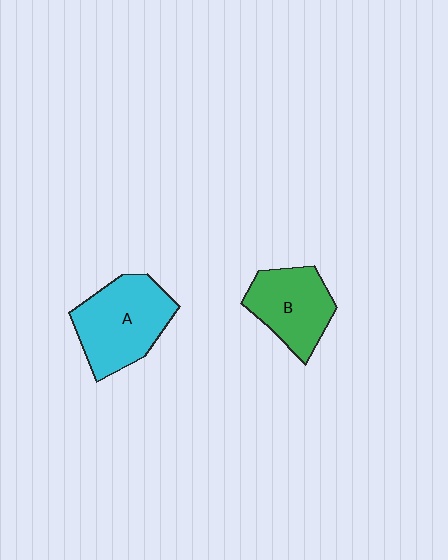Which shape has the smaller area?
Shape B (green).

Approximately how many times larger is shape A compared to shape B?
Approximately 1.3 times.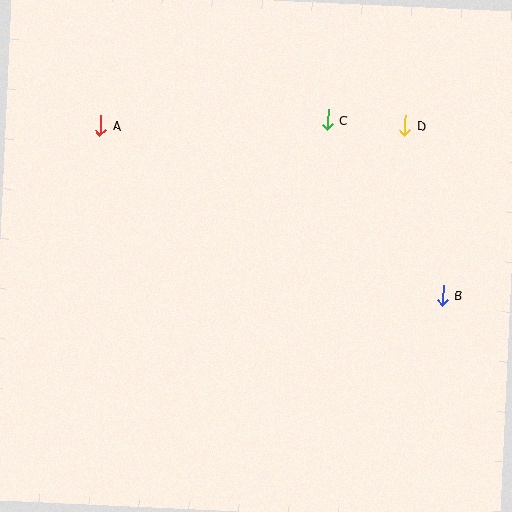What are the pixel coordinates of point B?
Point B is at (442, 296).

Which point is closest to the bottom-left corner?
Point A is closest to the bottom-left corner.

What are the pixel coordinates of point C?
Point C is at (328, 120).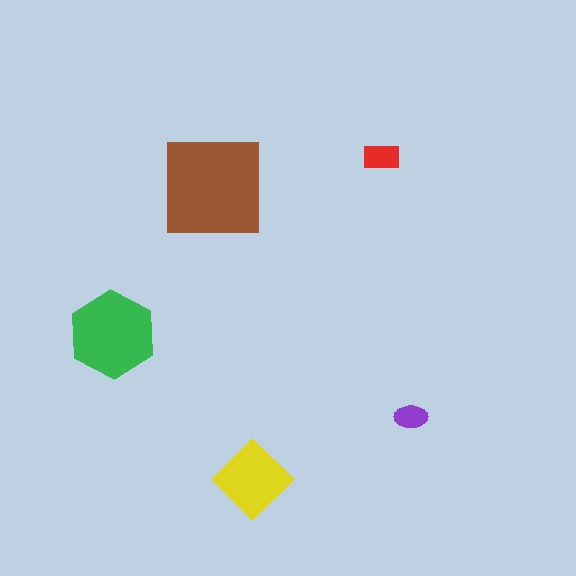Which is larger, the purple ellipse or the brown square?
The brown square.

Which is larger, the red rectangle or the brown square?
The brown square.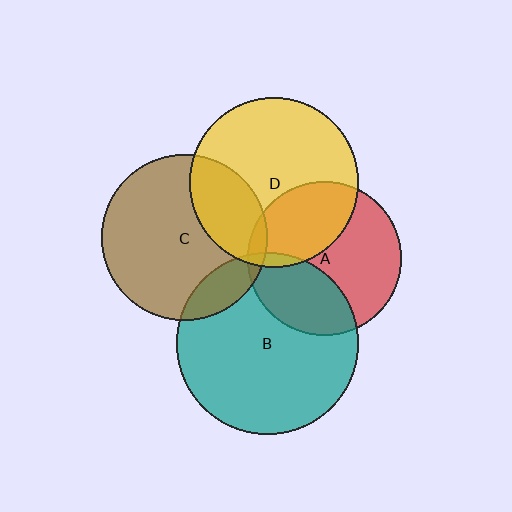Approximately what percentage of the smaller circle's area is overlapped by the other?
Approximately 25%.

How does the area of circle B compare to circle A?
Approximately 1.4 times.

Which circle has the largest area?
Circle B (teal).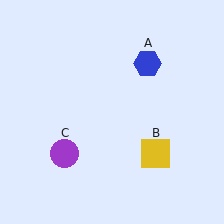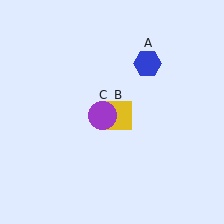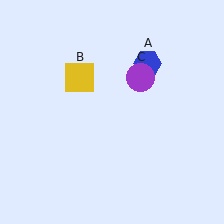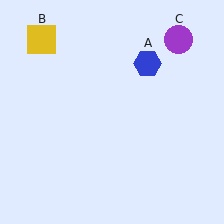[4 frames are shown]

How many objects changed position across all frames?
2 objects changed position: yellow square (object B), purple circle (object C).